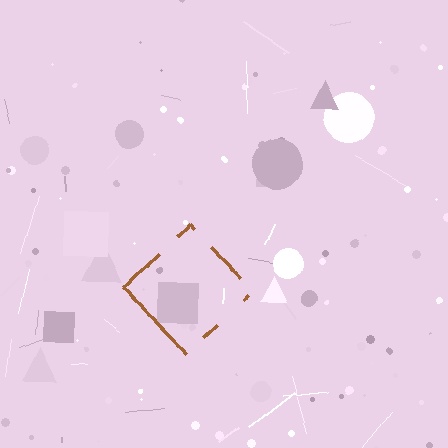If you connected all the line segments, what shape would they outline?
They would outline a diamond.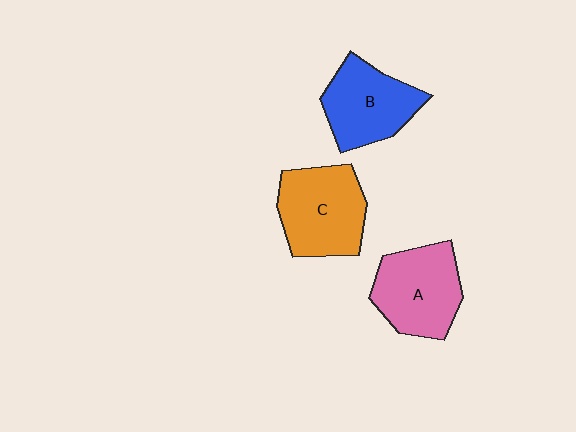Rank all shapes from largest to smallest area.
From largest to smallest: C (orange), A (pink), B (blue).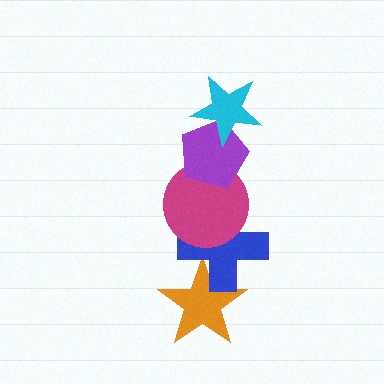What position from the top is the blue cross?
The blue cross is 4th from the top.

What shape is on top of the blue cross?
The magenta circle is on top of the blue cross.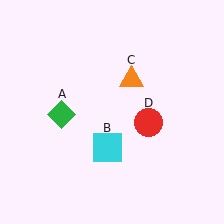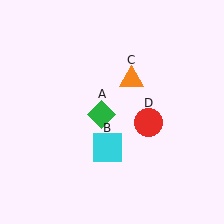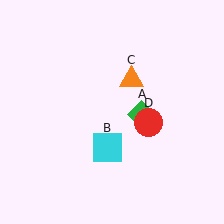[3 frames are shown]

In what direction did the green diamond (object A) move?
The green diamond (object A) moved right.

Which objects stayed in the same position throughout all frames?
Cyan square (object B) and orange triangle (object C) and red circle (object D) remained stationary.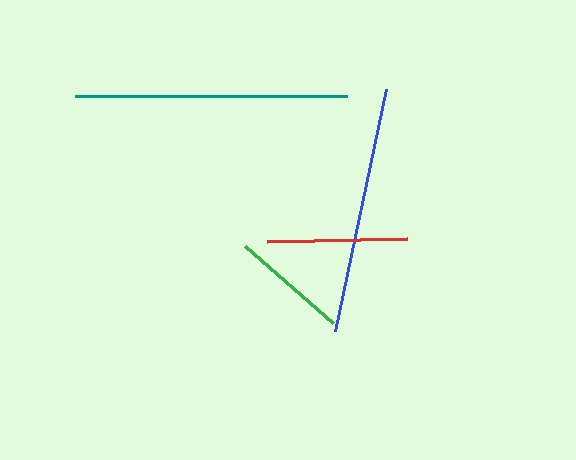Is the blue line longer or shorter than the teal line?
The teal line is longer than the blue line.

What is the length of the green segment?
The green segment is approximately 117 pixels long.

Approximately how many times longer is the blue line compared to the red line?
The blue line is approximately 1.8 times the length of the red line.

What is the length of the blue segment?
The blue segment is approximately 247 pixels long.